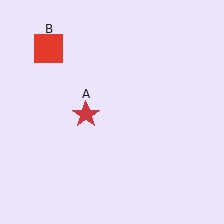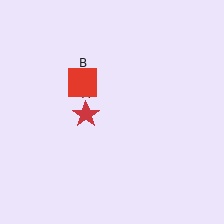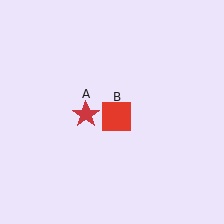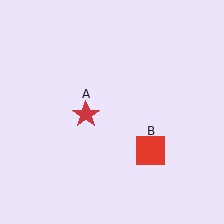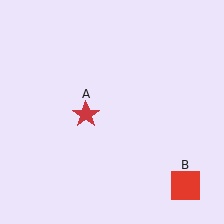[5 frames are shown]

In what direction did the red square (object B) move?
The red square (object B) moved down and to the right.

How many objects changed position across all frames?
1 object changed position: red square (object B).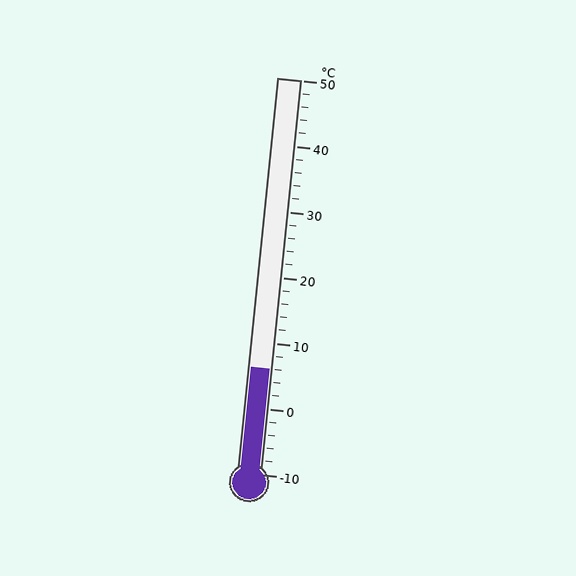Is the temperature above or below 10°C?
The temperature is below 10°C.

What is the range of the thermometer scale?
The thermometer scale ranges from -10°C to 50°C.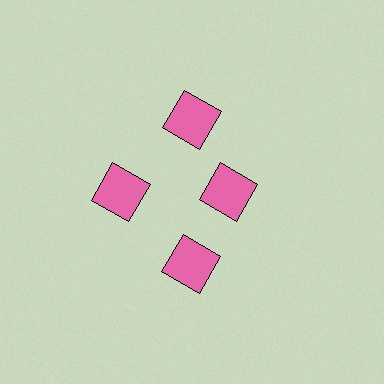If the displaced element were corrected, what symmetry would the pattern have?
It would have 4-fold rotational symmetry — the pattern would map onto itself every 90 degrees.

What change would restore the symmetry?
The symmetry would be restored by moving it outward, back onto the ring so that all 4 squares sit at equal angles and equal distance from the center.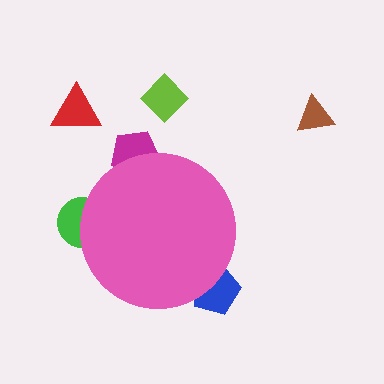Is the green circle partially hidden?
Yes, the green circle is partially hidden behind the pink circle.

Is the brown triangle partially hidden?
No, the brown triangle is fully visible.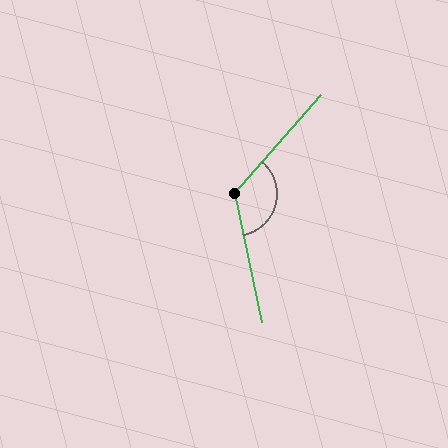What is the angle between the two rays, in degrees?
Approximately 127 degrees.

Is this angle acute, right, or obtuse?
It is obtuse.